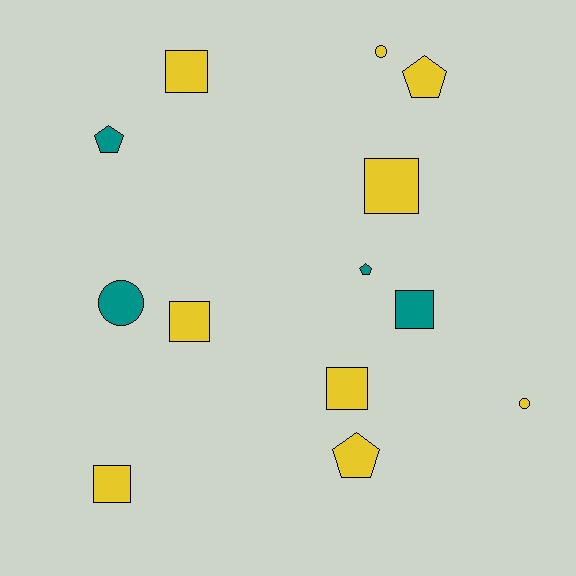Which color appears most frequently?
Yellow, with 9 objects.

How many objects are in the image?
There are 13 objects.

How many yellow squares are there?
There are 5 yellow squares.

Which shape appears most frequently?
Square, with 6 objects.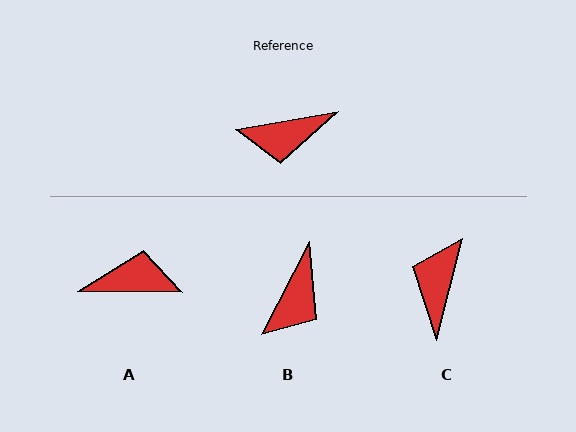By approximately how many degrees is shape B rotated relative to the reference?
Approximately 53 degrees counter-clockwise.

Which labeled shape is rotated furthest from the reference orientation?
A, about 169 degrees away.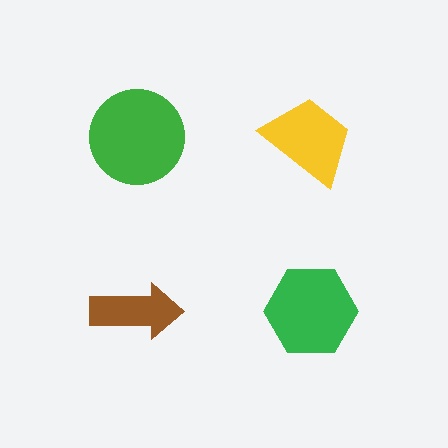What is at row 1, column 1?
A green circle.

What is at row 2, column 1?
A brown arrow.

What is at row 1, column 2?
A yellow trapezoid.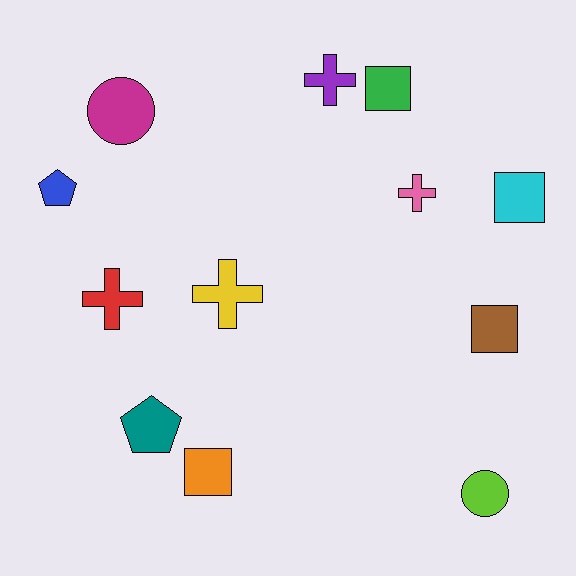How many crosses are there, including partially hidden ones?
There are 4 crosses.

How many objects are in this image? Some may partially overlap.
There are 12 objects.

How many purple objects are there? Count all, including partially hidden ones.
There is 1 purple object.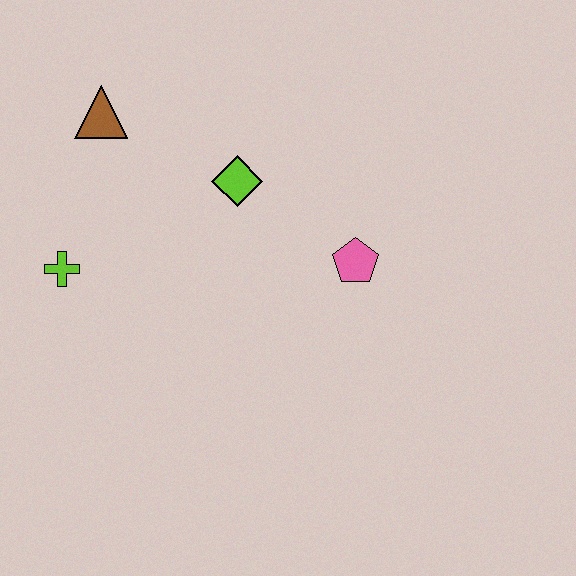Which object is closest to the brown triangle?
The lime diamond is closest to the brown triangle.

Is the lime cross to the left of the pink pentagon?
Yes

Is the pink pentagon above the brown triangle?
No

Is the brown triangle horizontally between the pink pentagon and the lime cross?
Yes